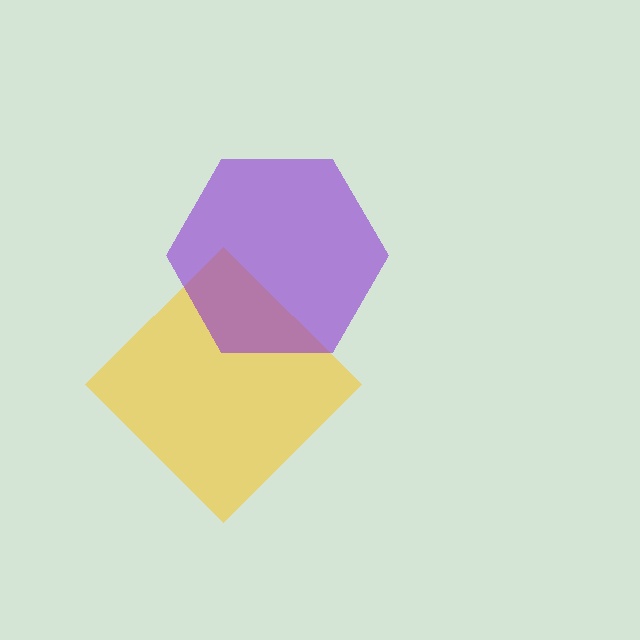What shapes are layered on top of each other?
The layered shapes are: a yellow diamond, a purple hexagon.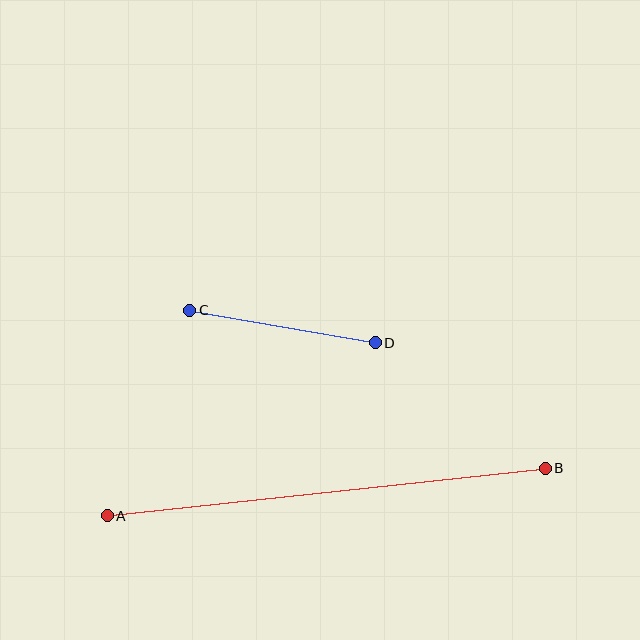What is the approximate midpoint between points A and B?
The midpoint is at approximately (326, 492) pixels.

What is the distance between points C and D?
The distance is approximately 188 pixels.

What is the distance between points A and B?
The distance is approximately 441 pixels.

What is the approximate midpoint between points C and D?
The midpoint is at approximately (283, 327) pixels.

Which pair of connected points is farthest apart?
Points A and B are farthest apart.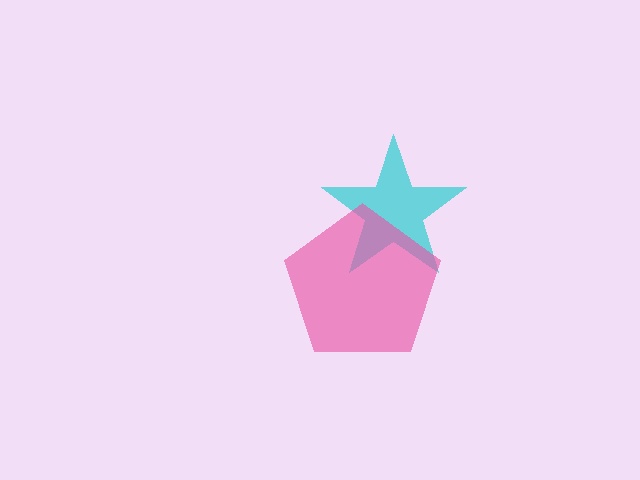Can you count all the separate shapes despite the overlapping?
Yes, there are 2 separate shapes.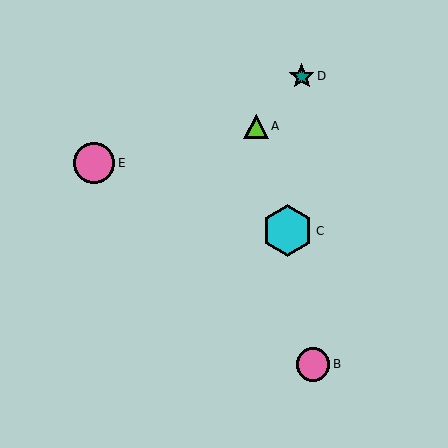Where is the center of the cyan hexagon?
The center of the cyan hexagon is at (287, 231).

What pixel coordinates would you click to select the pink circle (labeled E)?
Click at (94, 163) to select the pink circle E.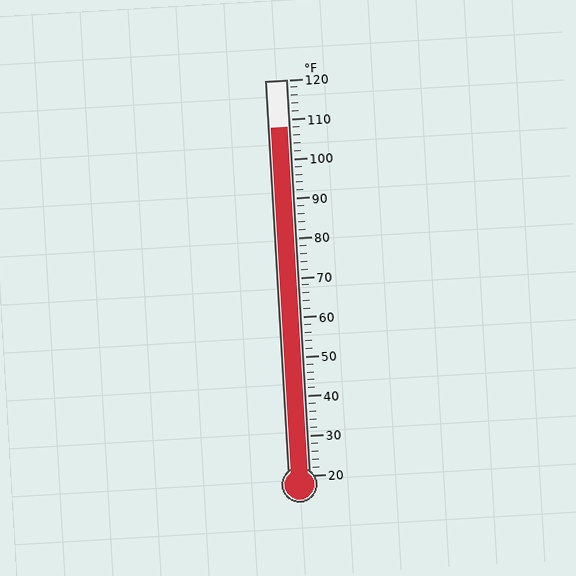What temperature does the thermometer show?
The thermometer shows approximately 108°F.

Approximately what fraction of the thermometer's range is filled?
The thermometer is filled to approximately 90% of its range.